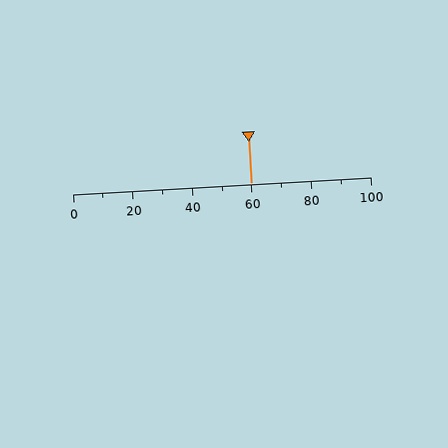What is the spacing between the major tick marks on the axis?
The major ticks are spaced 20 apart.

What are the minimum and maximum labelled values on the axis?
The axis runs from 0 to 100.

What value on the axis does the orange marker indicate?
The marker indicates approximately 60.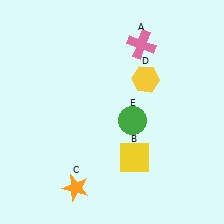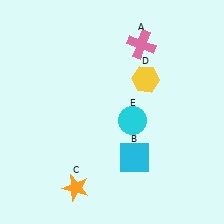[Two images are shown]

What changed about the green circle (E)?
In Image 1, E is green. In Image 2, it changed to cyan.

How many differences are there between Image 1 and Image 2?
There are 2 differences between the two images.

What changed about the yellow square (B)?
In Image 1, B is yellow. In Image 2, it changed to cyan.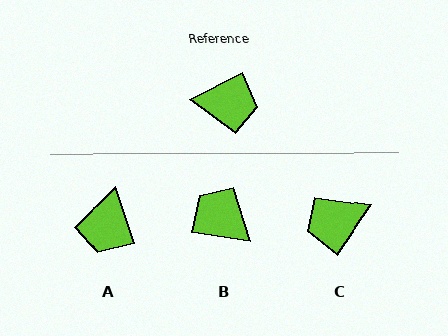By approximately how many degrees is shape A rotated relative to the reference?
Approximately 99 degrees clockwise.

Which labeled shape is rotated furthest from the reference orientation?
C, about 152 degrees away.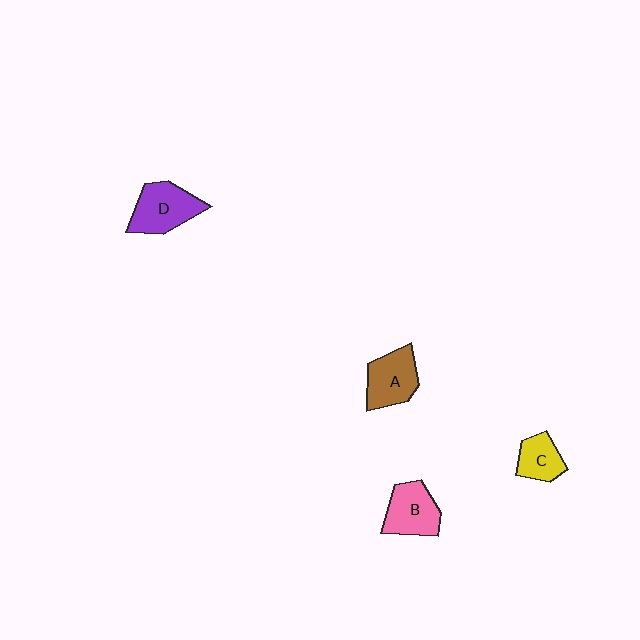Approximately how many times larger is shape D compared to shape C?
Approximately 1.6 times.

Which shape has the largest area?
Shape D (purple).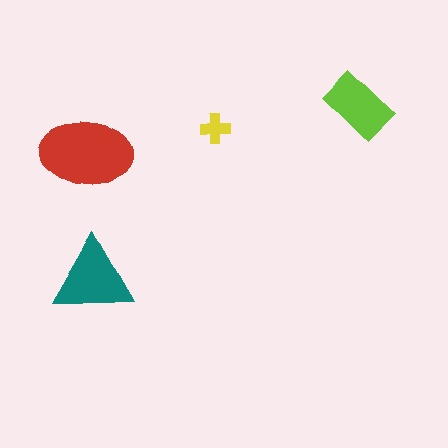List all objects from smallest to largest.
The yellow cross, the lime rectangle, the teal triangle, the red ellipse.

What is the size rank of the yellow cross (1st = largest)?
4th.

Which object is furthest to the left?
The red ellipse is leftmost.